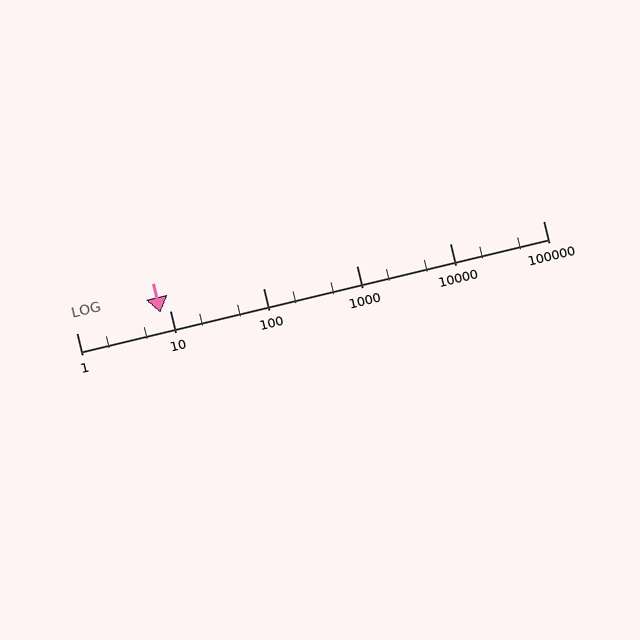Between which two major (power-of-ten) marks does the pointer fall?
The pointer is between 1 and 10.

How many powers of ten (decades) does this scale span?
The scale spans 5 decades, from 1 to 100000.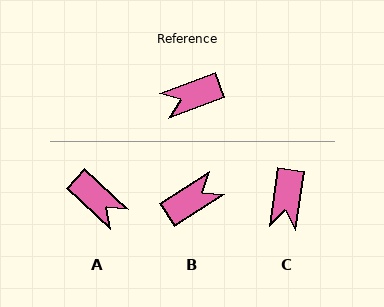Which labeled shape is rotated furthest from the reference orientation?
B, about 167 degrees away.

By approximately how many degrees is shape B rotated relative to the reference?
Approximately 167 degrees clockwise.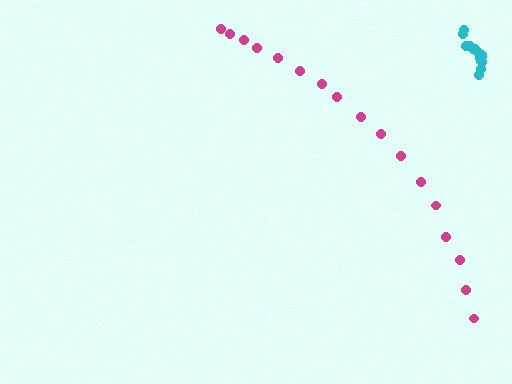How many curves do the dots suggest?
There are 2 distinct paths.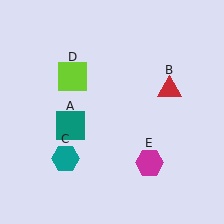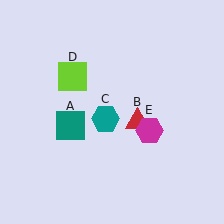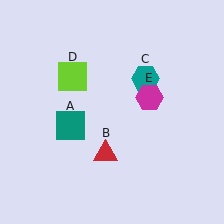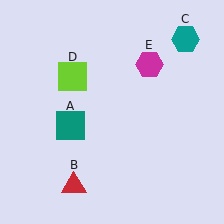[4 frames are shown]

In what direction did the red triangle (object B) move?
The red triangle (object B) moved down and to the left.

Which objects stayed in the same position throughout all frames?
Teal square (object A) and lime square (object D) remained stationary.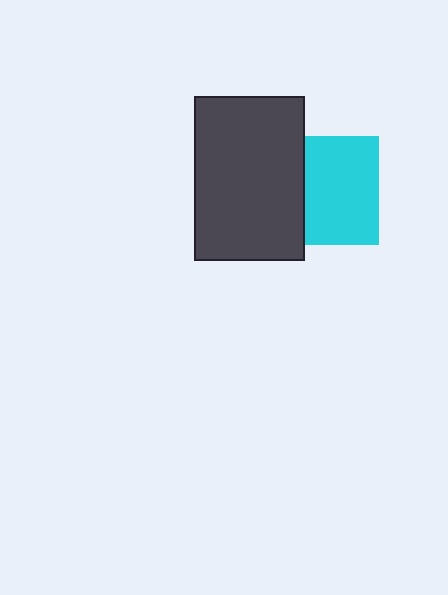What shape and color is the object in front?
The object in front is a dark gray rectangle.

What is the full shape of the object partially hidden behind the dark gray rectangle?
The partially hidden object is a cyan square.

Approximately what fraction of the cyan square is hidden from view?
Roughly 33% of the cyan square is hidden behind the dark gray rectangle.